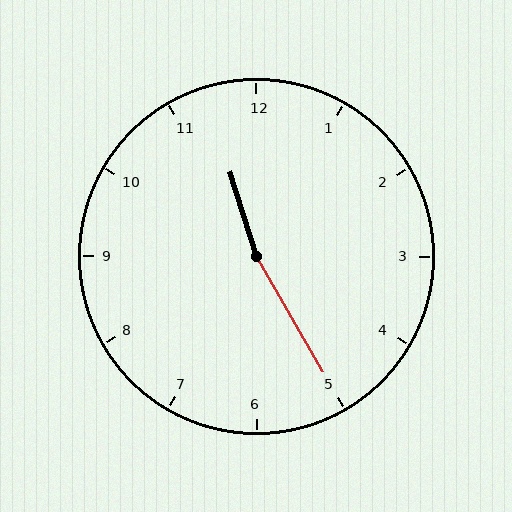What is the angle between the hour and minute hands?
Approximately 168 degrees.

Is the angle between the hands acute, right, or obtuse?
It is obtuse.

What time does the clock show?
11:25.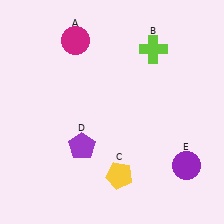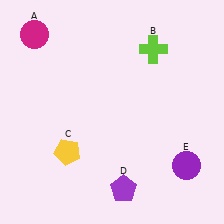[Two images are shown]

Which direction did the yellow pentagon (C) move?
The yellow pentagon (C) moved left.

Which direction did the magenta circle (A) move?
The magenta circle (A) moved left.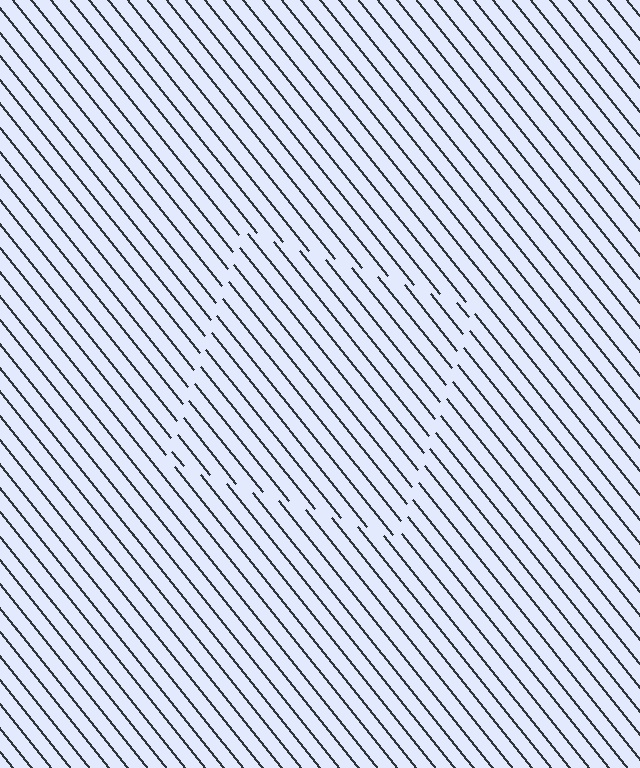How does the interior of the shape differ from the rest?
The interior of the shape contains the same grating, shifted by half a period — the contour is defined by the phase discontinuity where line-ends from the inner and outer gratings abut.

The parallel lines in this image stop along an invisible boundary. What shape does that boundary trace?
An illusory square. The interior of the shape contains the same grating, shifted by half a period — the contour is defined by the phase discontinuity where line-ends from the inner and outer gratings abut.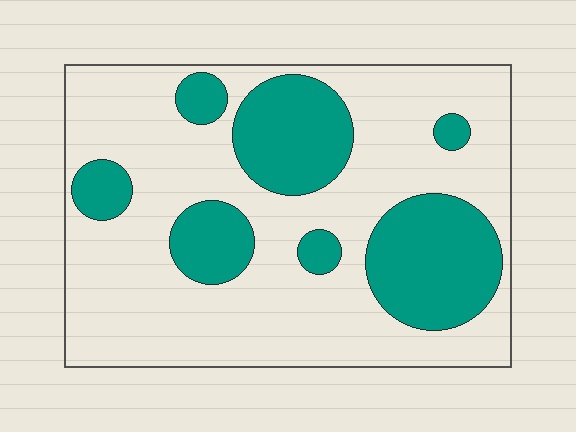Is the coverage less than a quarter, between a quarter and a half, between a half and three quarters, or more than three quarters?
Between a quarter and a half.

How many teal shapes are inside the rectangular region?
7.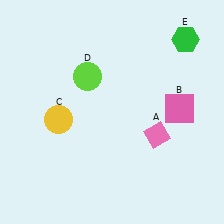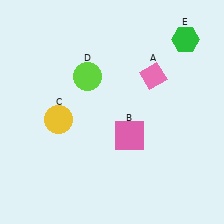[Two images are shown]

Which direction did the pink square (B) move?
The pink square (B) moved left.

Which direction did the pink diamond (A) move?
The pink diamond (A) moved up.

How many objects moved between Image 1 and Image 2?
2 objects moved between the two images.